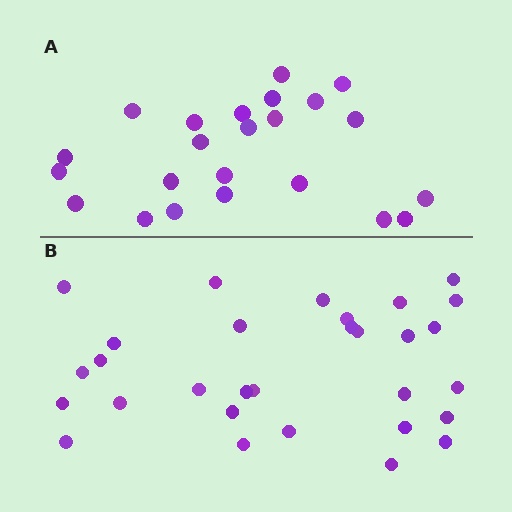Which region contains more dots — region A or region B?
Region B (the bottom region) has more dots.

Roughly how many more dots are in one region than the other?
Region B has roughly 8 or so more dots than region A.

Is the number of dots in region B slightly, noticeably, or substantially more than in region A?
Region B has noticeably more, but not dramatically so. The ratio is roughly 1.3 to 1.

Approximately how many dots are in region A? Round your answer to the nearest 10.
About 20 dots. (The exact count is 23, which rounds to 20.)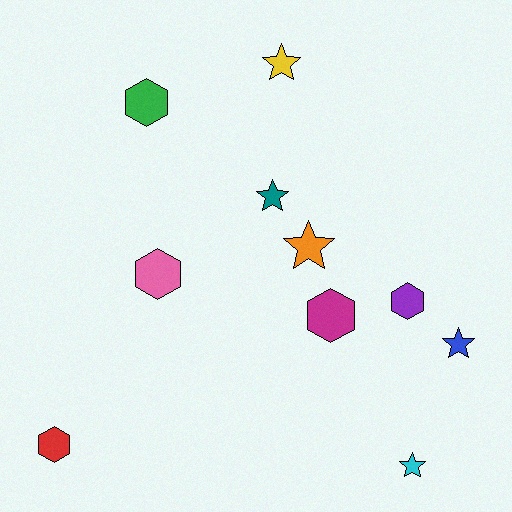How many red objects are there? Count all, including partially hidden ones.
There is 1 red object.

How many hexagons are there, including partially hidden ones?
There are 5 hexagons.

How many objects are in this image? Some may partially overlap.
There are 10 objects.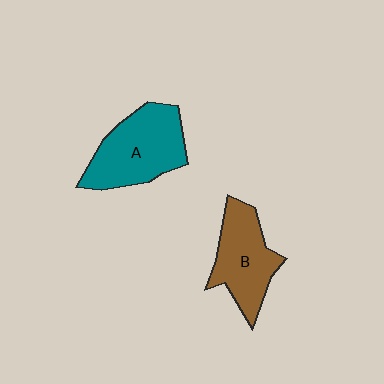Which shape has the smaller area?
Shape B (brown).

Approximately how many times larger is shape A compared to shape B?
Approximately 1.2 times.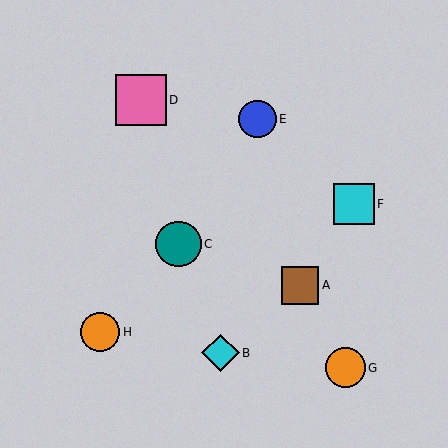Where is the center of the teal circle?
The center of the teal circle is at (179, 244).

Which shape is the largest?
The pink square (labeled D) is the largest.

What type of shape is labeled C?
Shape C is a teal circle.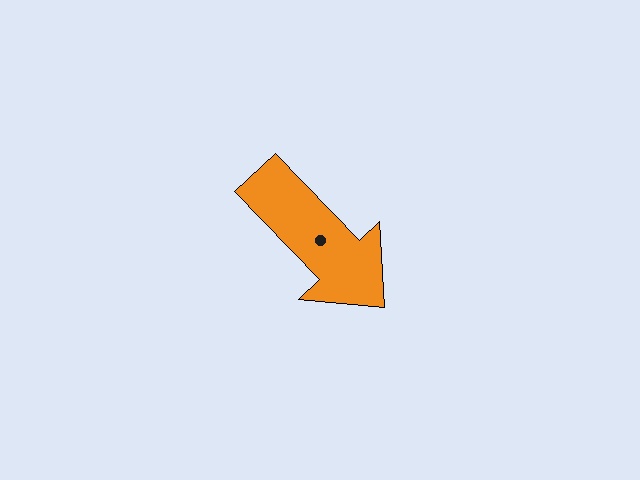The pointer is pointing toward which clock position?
Roughly 5 o'clock.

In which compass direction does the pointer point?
Southeast.